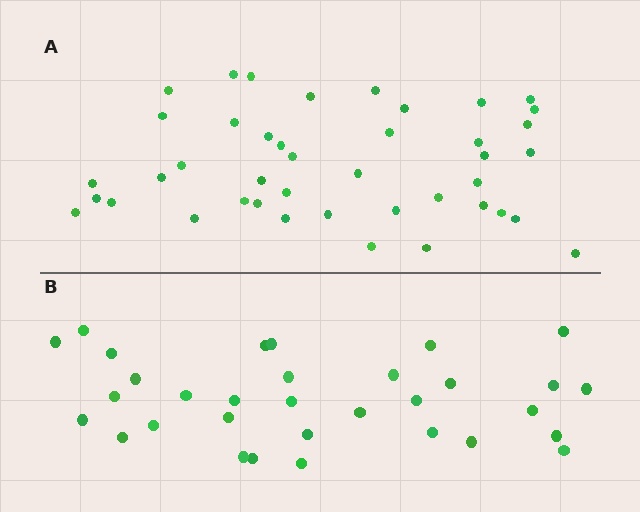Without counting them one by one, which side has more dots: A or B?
Region A (the top region) has more dots.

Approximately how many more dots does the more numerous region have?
Region A has roughly 10 or so more dots than region B.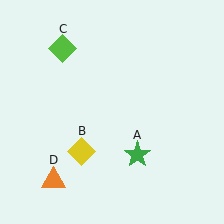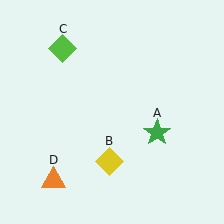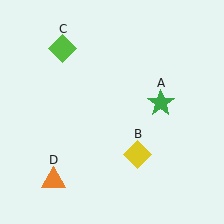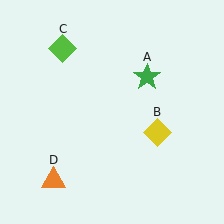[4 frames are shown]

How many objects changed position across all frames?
2 objects changed position: green star (object A), yellow diamond (object B).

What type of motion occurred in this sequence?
The green star (object A), yellow diamond (object B) rotated counterclockwise around the center of the scene.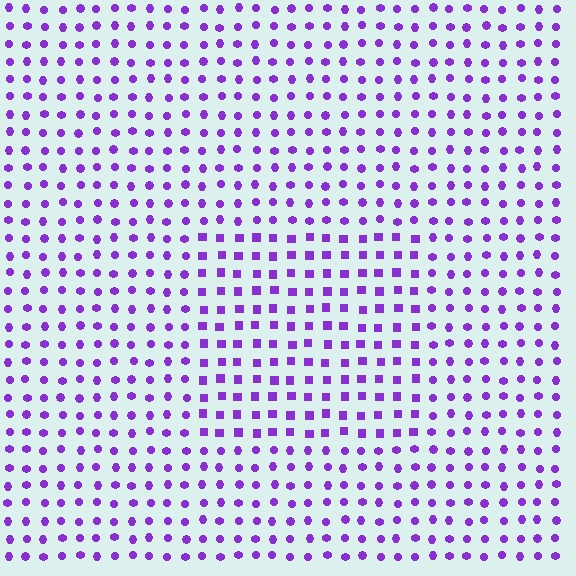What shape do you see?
I see a rectangle.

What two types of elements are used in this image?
The image uses squares inside the rectangle region and circles outside it.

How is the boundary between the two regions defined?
The boundary is defined by a change in element shape: squares inside vs. circles outside. All elements share the same color and spacing.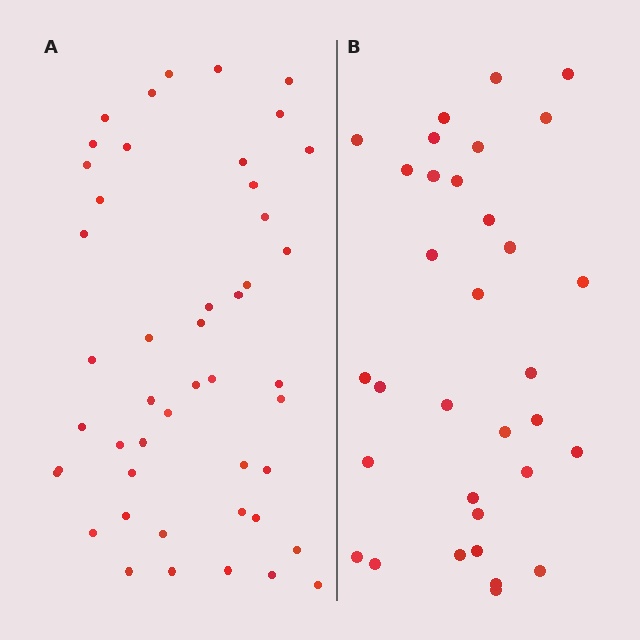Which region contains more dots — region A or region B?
Region A (the left region) has more dots.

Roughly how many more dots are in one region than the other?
Region A has approximately 15 more dots than region B.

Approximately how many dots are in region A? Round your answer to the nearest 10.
About 50 dots. (The exact count is 47, which rounds to 50.)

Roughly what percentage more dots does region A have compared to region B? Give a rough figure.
About 40% more.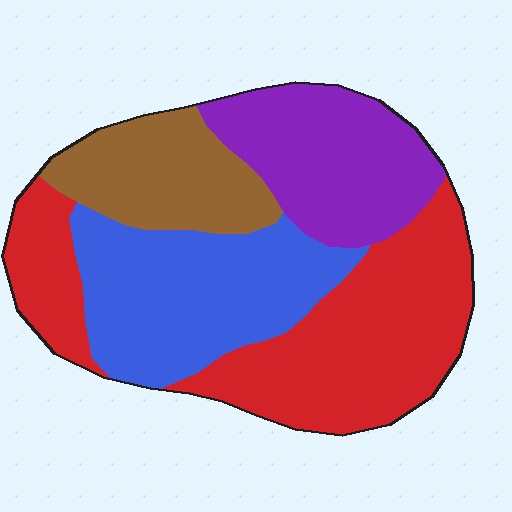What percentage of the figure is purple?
Purple takes up between a sixth and a third of the figure.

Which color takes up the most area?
Red, at roughly 35%.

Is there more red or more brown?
Red.